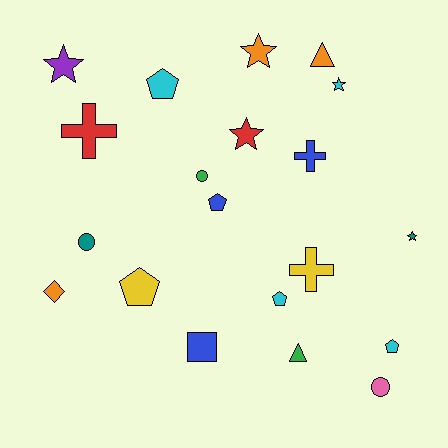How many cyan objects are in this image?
There are 4 cyan objects.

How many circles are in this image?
There are 3 circles.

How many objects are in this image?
There are 20 objects.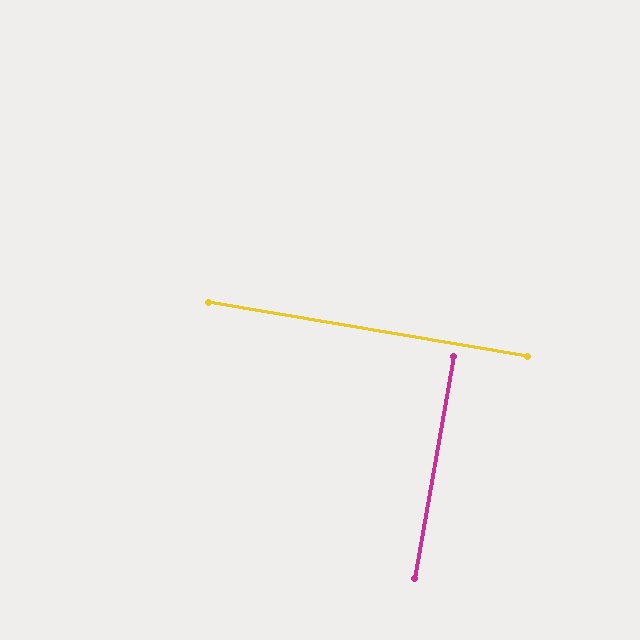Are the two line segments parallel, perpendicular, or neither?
Perpendicular — they meet at approximately 89°.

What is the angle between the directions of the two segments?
Approximately 89 degrees.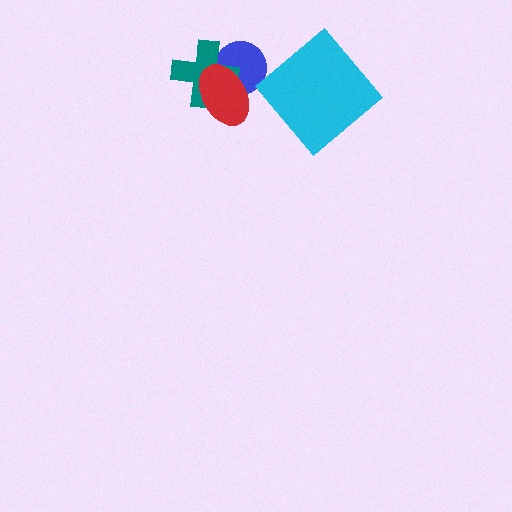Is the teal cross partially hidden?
Yes, it is partially covered by another shape.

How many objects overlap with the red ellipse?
2 objects overlap with the red ellipse.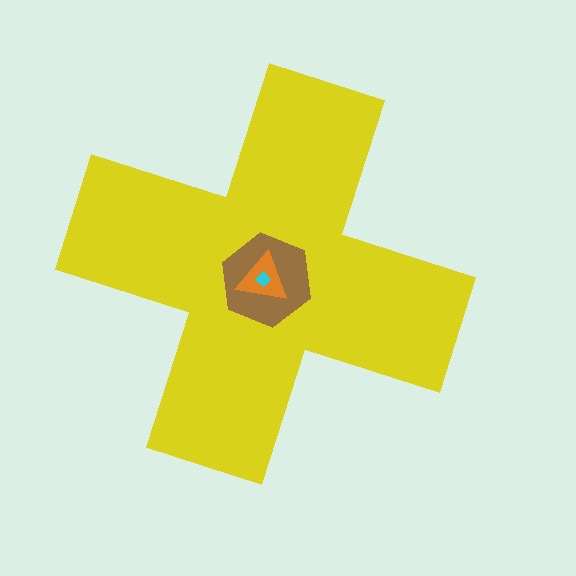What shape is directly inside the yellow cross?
The brown hexagon.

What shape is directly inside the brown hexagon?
The orange triangle.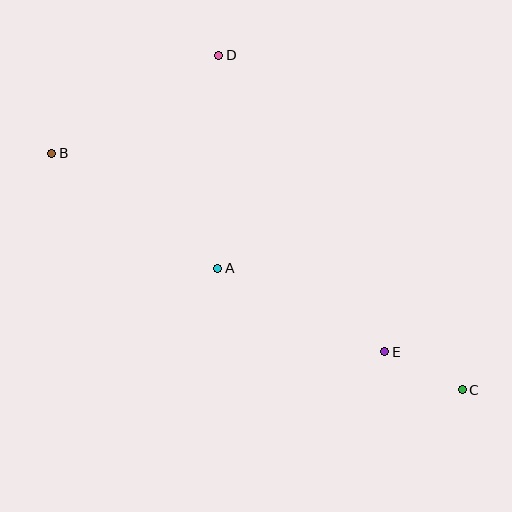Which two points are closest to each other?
Points C and E are closest to each other.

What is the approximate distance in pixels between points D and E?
The distance between D and E is approximately 340 pixels.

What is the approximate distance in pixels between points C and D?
The distance between C and D is approximately 413 pixels.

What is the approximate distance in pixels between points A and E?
The distance between A and E is approximately 186 pixels.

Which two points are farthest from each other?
Points B and C are farthest from each other.